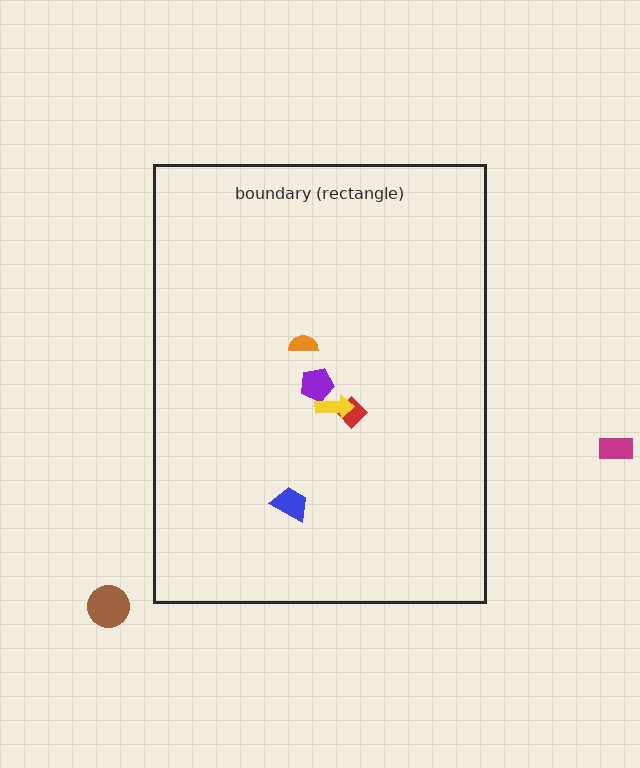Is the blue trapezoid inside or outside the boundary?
Inside.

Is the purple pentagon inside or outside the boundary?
Inside.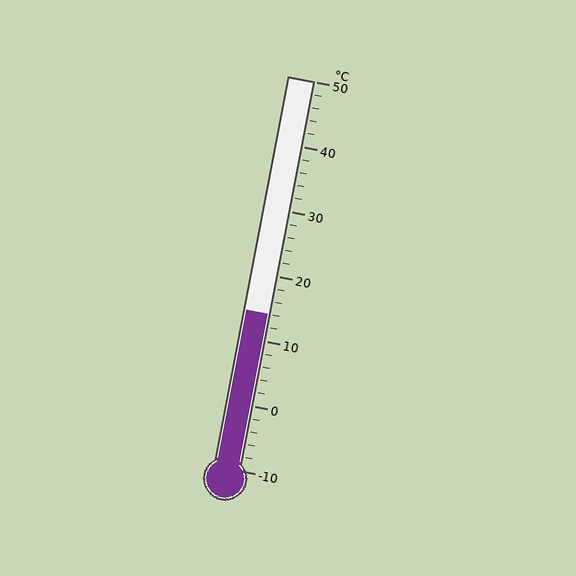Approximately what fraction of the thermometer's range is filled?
The thermometer is filled to approximately 40% of its range.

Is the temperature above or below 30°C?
The temperature is below 30°C.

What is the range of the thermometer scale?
The thermometer scale ranges from -10°C to 50°C.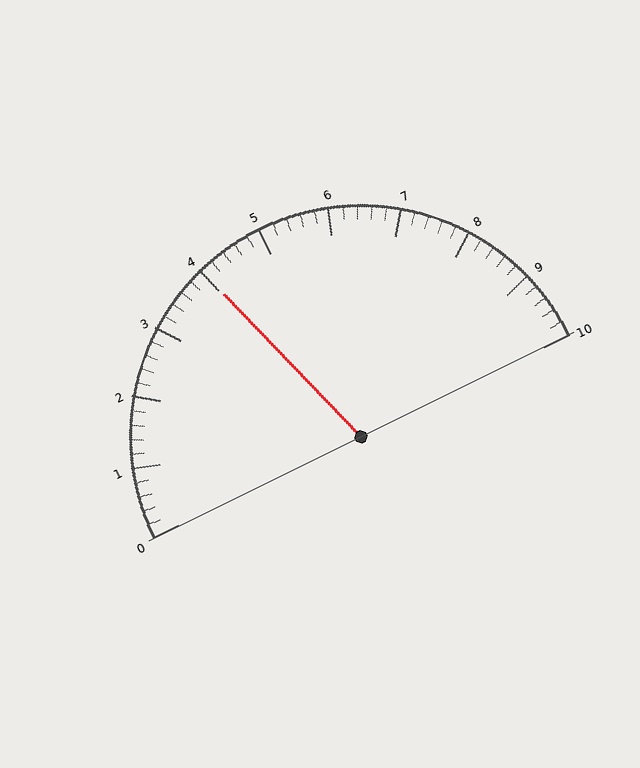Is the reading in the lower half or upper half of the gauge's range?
The reading is in the lower half of the range (0 to 10).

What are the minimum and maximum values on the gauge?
The gauge ranges from 0 to 10.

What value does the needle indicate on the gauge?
The needle indicates approximately 4.0.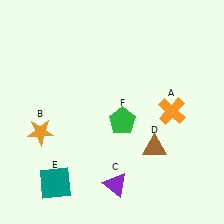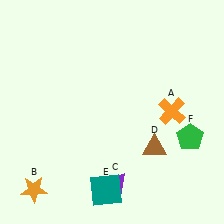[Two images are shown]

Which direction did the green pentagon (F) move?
The green pentagon (F) moved right.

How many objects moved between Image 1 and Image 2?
3 objects moved between the two images.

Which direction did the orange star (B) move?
The orange star (B) moved down.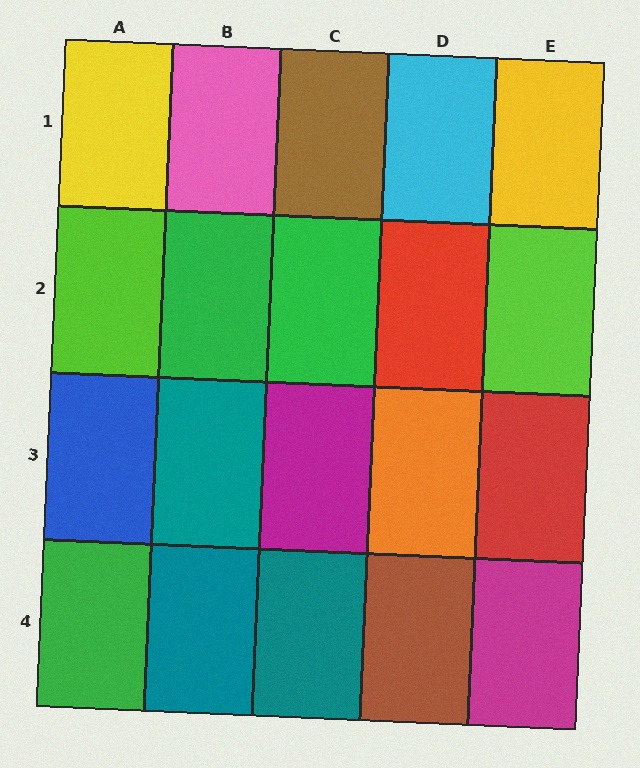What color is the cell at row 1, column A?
Yellow.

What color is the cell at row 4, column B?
Teal.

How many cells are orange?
1 cell is orange.